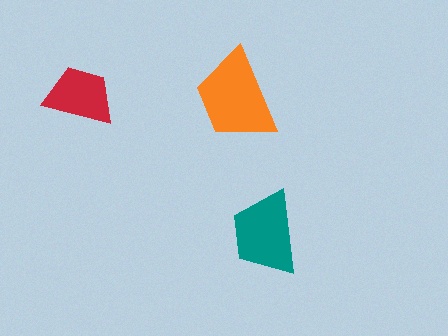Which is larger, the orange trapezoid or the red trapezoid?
The orange one.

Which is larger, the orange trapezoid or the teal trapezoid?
The orange one.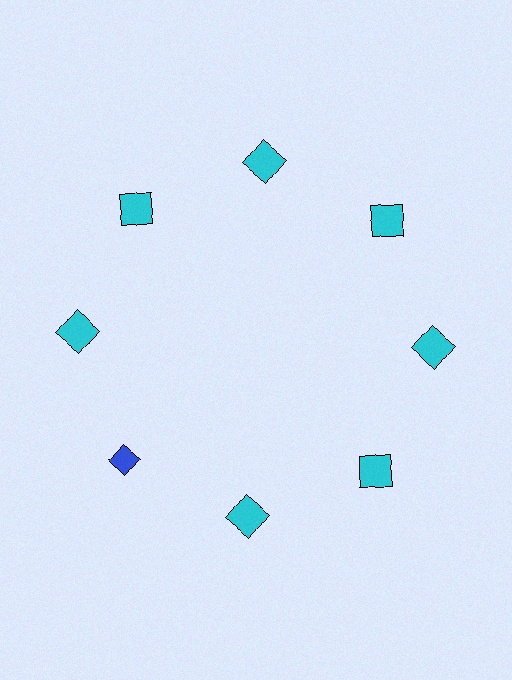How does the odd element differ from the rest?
It differs in both color (blue instead of cyan) and shape (diamond instead of square).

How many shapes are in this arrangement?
There are 8 shapes arranged in a ring pattern.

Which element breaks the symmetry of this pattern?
The blue diamond at roughly the 8 o'clock position breaks the symmetry. All other shapes are cyan squares.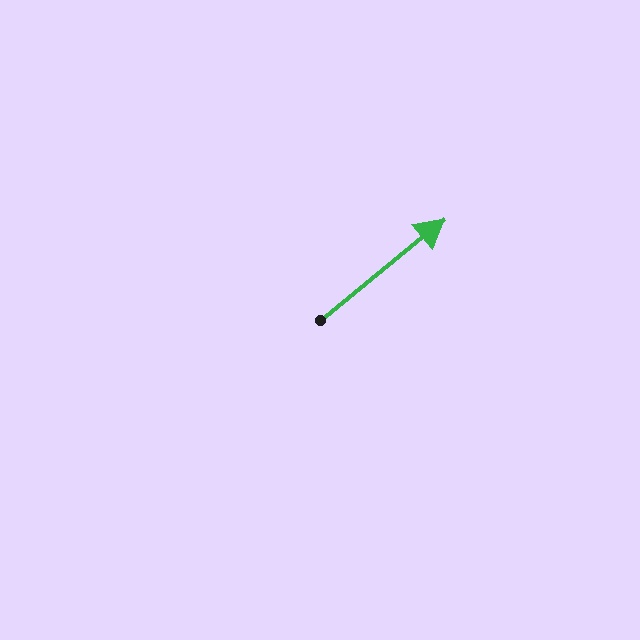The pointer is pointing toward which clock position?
Roughly 2 o'clock.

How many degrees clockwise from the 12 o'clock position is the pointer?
Approximately 51 degrees.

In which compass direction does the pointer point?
Northeast.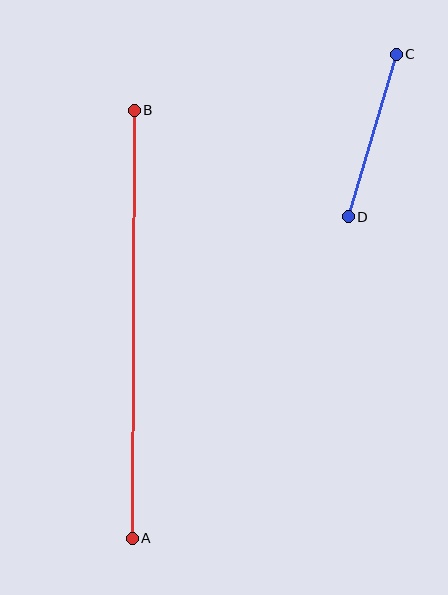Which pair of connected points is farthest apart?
Points A and B are farthest apart.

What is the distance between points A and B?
The distance is approximately 428 pixels.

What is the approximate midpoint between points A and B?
The midpoint is at approximately (133, 324) pixels.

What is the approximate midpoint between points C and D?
The midpoint is at approximately (372, 135) pixels.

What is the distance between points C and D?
The distance is approximately 169 pixels.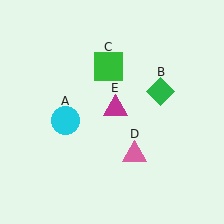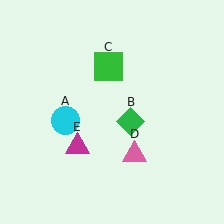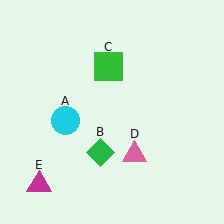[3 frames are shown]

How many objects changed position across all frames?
2 objects changed position: green diamond (object B), magenta triangle (object E).